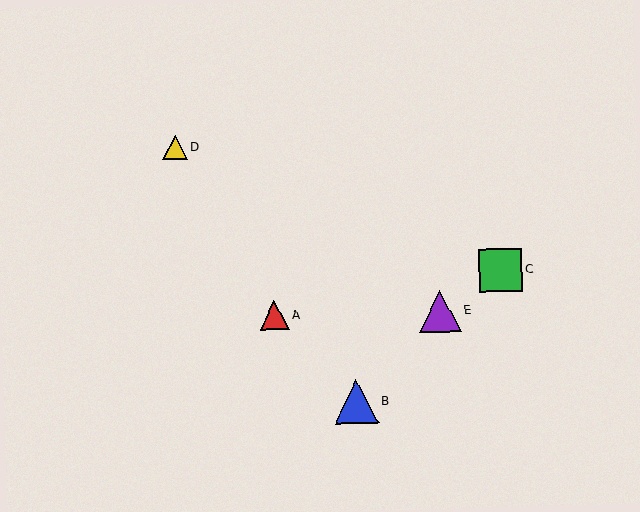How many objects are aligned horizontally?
2 objects (A, E) are aligned horizontally.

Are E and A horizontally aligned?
Yes, both are at y≈311.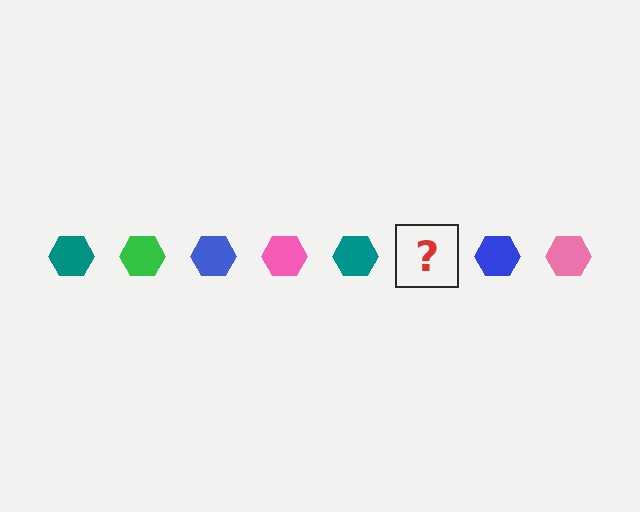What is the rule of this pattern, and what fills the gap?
The rule is that the pattern cycles through teal, green, blue, pink hexagons. The gap should be filled with a green hexagon.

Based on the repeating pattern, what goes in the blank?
The blank should be a green hexagon.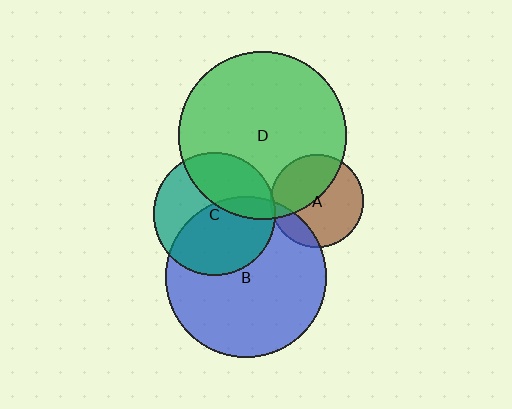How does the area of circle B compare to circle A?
Approximately 3.0 times.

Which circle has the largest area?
Circle D (green).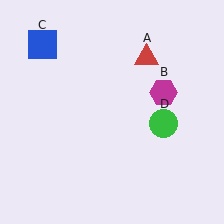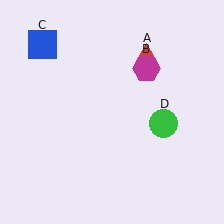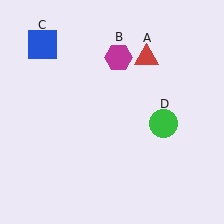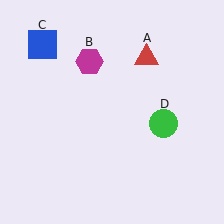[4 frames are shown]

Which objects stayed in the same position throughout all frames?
Red triangle (object A) and blue square (object C) and green circle (object D) remained stationary.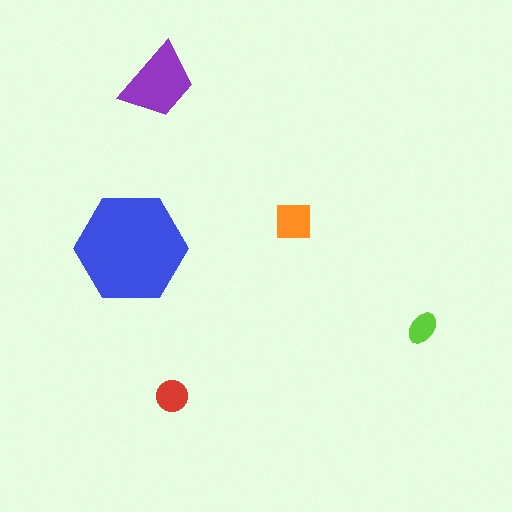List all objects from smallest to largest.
The lime ellipse, the red circle, the orange square, the purple trapezoid, the blue hexagon.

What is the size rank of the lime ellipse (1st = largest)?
5th.